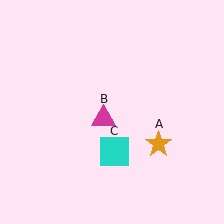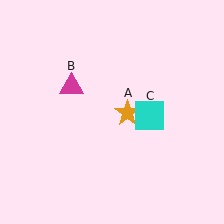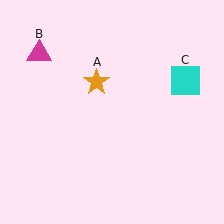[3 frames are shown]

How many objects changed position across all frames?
3 objects changed position: orange star (object A), magenta triangle (object B), cyan square (object C).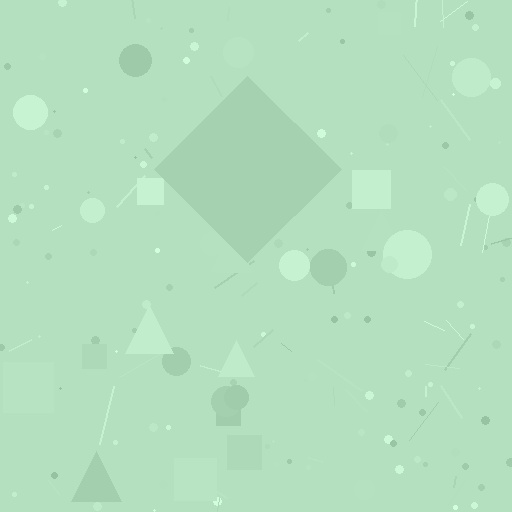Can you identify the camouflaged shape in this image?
The camouflaged shape is a diamond.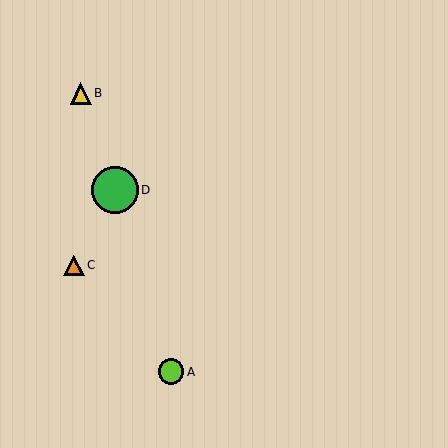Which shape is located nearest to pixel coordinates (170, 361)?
The lime circle (labeled A) at (171, 372) is nearest to that location.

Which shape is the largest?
The green circle (labeled D) is the largest.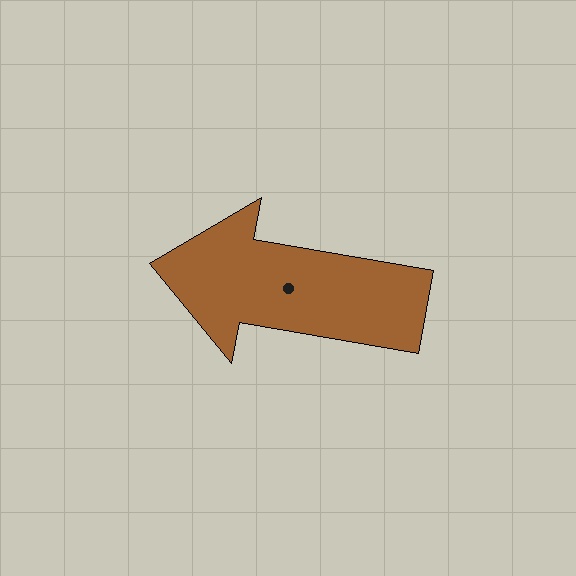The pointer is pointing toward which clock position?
Roughly 9 o'clock.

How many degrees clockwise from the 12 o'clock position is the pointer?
Approximately 280 degrees.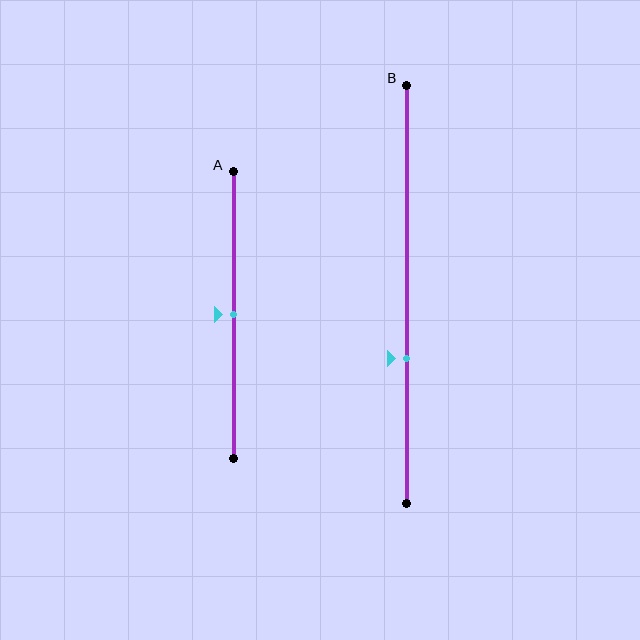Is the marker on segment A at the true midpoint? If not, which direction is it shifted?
Yes, the marker on segment A is at the true midpoint.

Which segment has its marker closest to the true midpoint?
Segment A has its marker closest to the true midpoint.